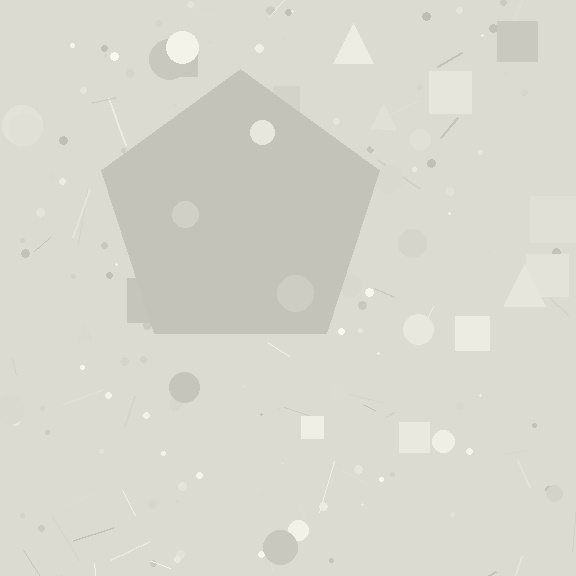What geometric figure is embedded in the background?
A pentagon is embedded in the background.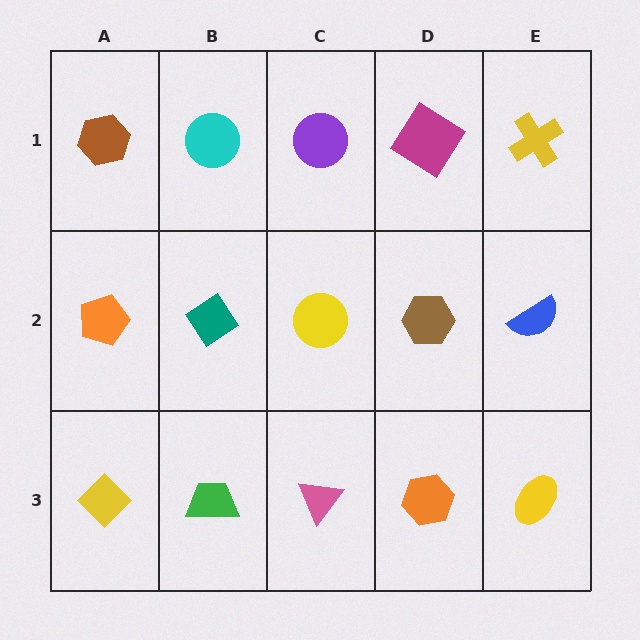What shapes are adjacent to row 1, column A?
An orange pentagon (row 2, column A), a cyan circle (row 1, column B).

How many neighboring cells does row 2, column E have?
3.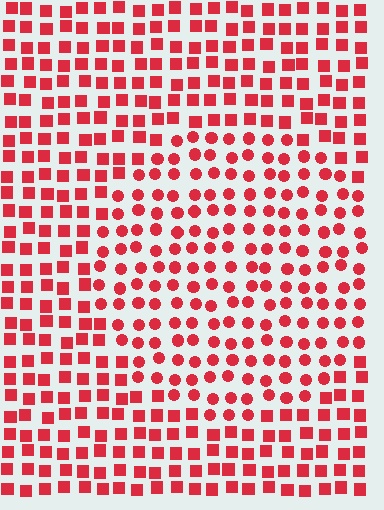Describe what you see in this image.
The image is filled with small red elements arranged in a uniform grid. A circle-shaped region contains circles, while the surrounding area contains squares. The boundary is defined purely by the change in element shape.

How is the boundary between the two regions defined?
The boundary is defined by a change in element shape: circles inside vs. squares outside. All elements share the same color and spacing.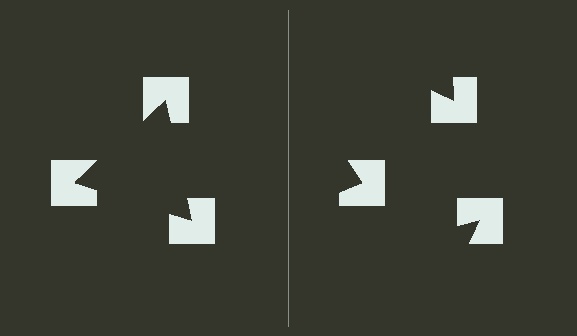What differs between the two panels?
The notched squares are positioned identically on both sides; only the wedge orientations differ. On the left they align to a triangle; on the right they are misaligned.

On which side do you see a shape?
An illusory triangle appears on the left side. On the right side the wedge cuts are rotated, so no coherent shape forms.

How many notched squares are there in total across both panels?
6 — 3 on each side.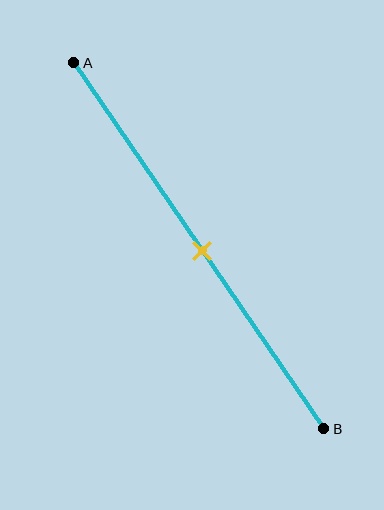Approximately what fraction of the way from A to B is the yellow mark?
The yellow mark is approximately 50% of the way from A to B.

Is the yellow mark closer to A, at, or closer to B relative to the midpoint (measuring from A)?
The yellow mark is approximately at the midpoint of segment AB.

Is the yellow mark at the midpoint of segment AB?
Yes, the mark is approximately at the midpoint.